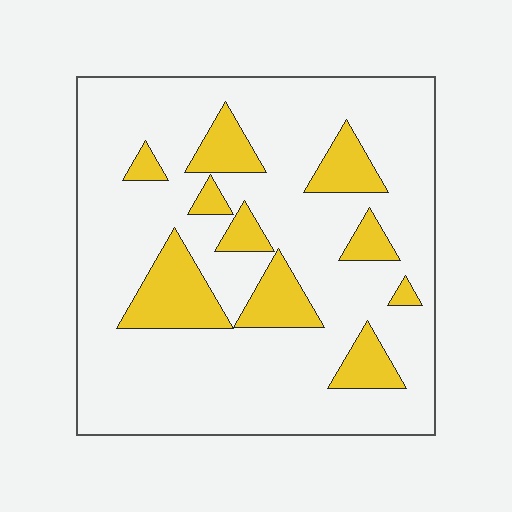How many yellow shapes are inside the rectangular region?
10.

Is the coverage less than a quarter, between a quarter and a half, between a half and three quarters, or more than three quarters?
Less than a quarter.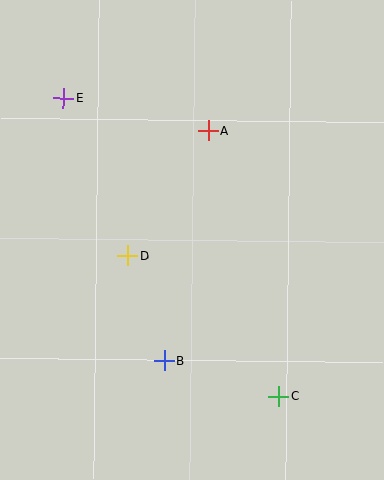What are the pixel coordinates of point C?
Point C is at (279, 396).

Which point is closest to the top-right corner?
Point A is closest to the top-right corner.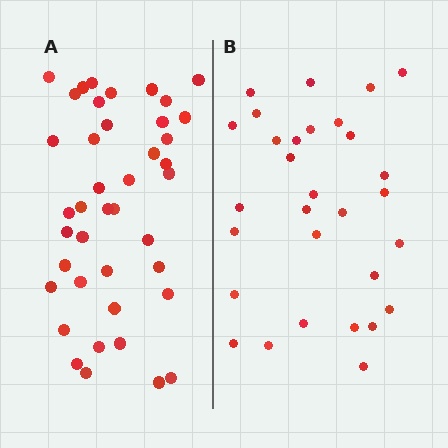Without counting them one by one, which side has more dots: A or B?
Region A (the left region) has more dots.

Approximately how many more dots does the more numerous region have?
Region A has roughly 12 or so more dots than region B.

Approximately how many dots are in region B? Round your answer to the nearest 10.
About 30 dots.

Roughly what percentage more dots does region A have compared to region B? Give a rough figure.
About 35% more.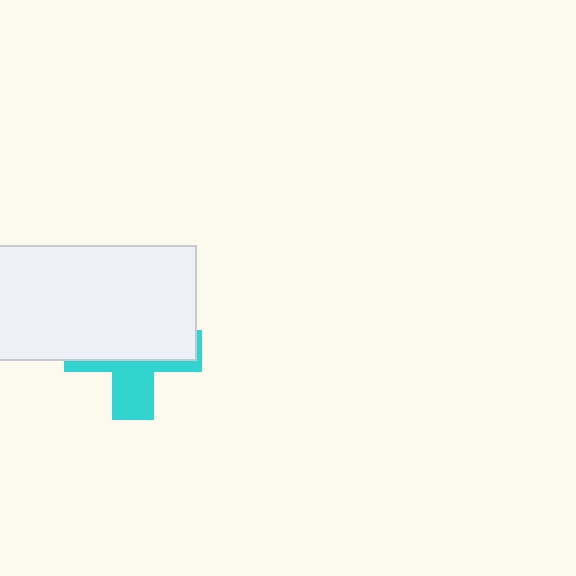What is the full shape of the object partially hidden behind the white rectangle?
The partially hidden object is a cyan cross.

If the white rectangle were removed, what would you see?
You would see the complete cyan cross.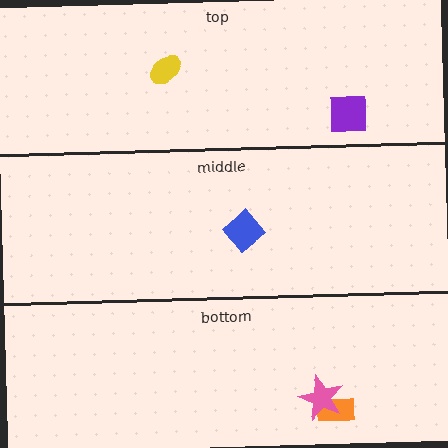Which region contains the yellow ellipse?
The top region.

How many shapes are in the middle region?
1.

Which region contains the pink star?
The bottom region.